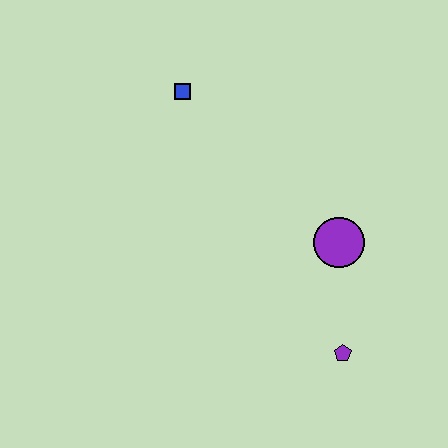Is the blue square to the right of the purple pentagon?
No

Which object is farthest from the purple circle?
The blue square is farthest from the purple circle.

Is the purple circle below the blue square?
Yes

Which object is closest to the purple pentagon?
The purple circle is closest to the purple pentagon.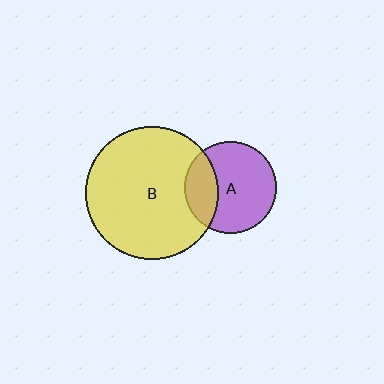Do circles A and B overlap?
Yes.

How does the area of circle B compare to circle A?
Approximately 2.1 times.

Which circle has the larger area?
Circle B (yellow).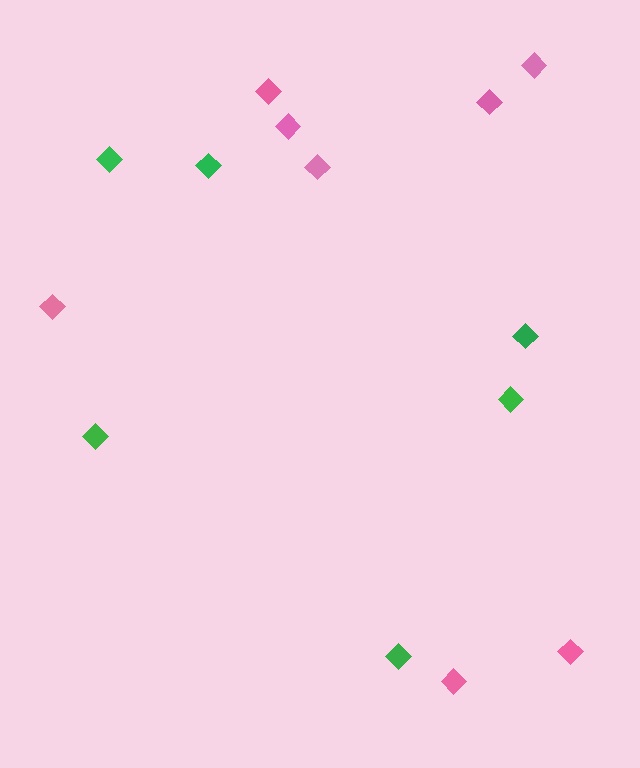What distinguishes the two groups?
There are 2 groups: one group of green diamonds (6) and one group of pink diamonds (8).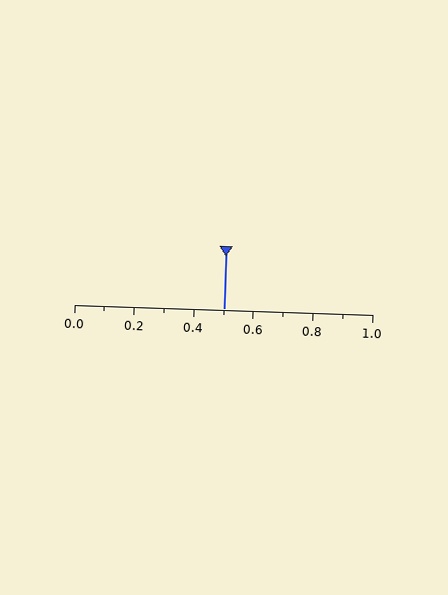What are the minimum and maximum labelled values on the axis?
The axis runs from 0.0 to 1.0.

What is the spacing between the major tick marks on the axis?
The major ticks are spaced 0.2 apart.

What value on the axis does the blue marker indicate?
The marker indicates approximately 0.5.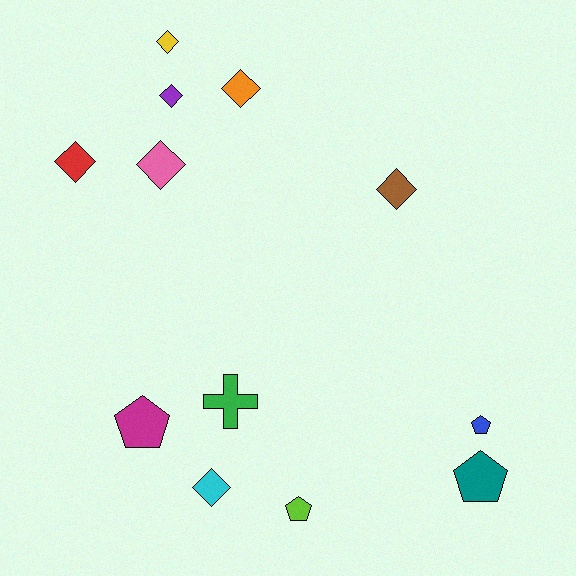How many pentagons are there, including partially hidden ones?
There are 4 pentagons.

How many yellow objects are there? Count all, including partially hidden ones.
There is 1 yellow object.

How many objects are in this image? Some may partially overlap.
There are 12 objects.